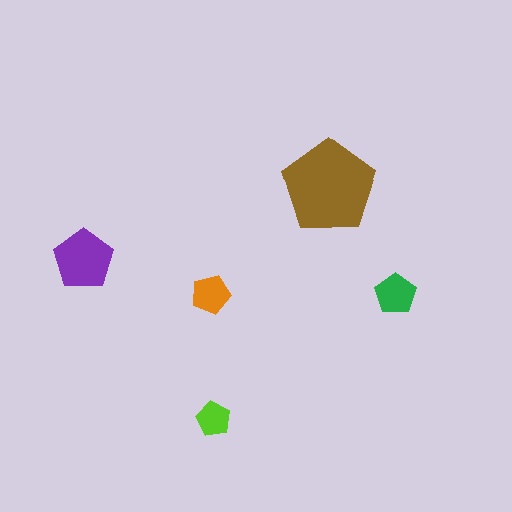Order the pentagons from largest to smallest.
the brown one, the purple one, the green one, the orange one, the lime one.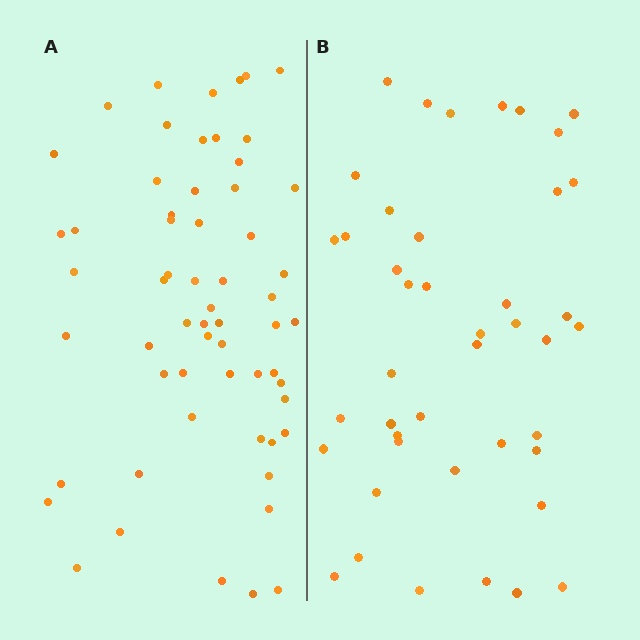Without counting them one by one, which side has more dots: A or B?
Region A (the left region) has more dots.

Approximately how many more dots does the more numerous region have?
Region A has approximately 15 more dots than region B.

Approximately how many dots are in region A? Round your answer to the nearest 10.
About 60 dots.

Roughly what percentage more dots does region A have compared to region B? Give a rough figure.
About 40% more.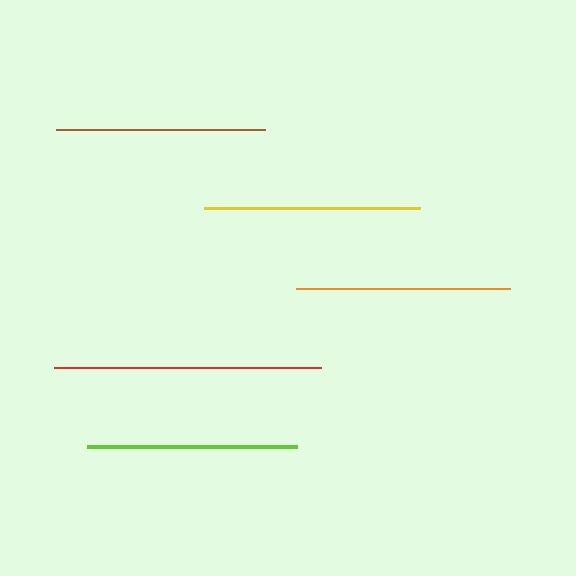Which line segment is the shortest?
The brown line is the shortest at approximately 209 pixels.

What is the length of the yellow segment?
The yellow segment is approximately 216 pixels long.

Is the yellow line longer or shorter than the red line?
The red line is longer than the yellow line.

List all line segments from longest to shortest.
From longest to shortest: red, yellow, orange, lime, brown.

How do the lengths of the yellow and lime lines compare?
The yellow and lime lines are approximately the same length.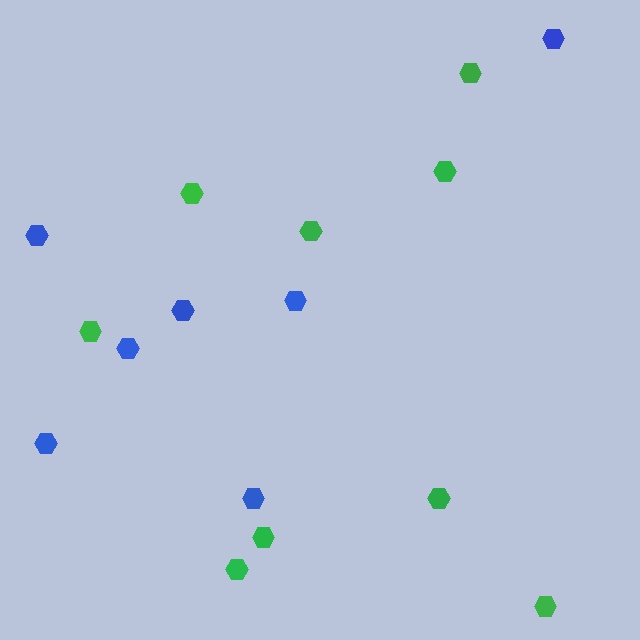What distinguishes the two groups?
There are 2 groups: one group of green hexagons (9) and one group of blue hexagons (7).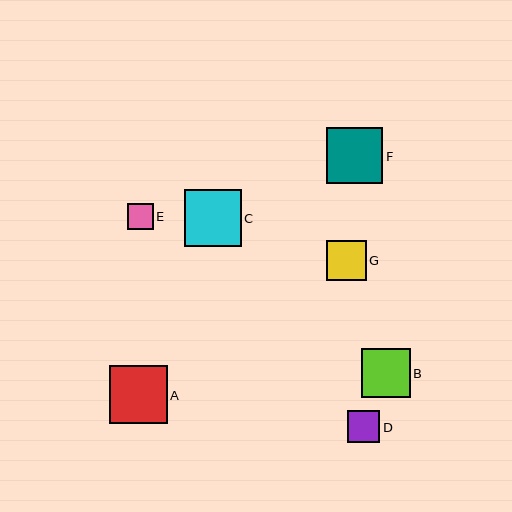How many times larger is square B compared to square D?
Square B is approximately 1.5 times the size of square D.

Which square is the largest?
Square A is the largest with a size of approximately 58 pixels.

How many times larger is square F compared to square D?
Square F is approximately 1.7 times the size of square D.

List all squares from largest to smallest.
From largest to smallest: A, C, F, B, G, D, E.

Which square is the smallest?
Square E is the smallest with a size of approximately 26 pixels.